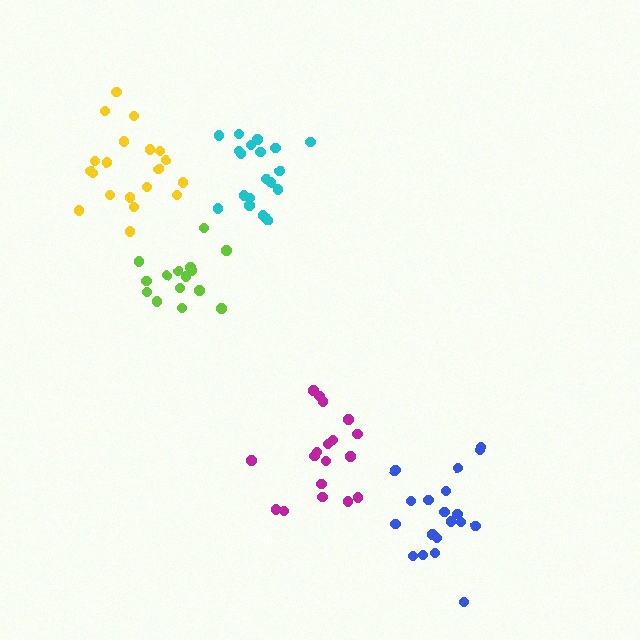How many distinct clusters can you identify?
There are 5 distinct clusters.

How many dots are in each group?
Group 1: 15 dots, Group 2: 18 dots, Group 3: 20 dots, Group 4: 19 dots, Group 5: 20 dots (92 total).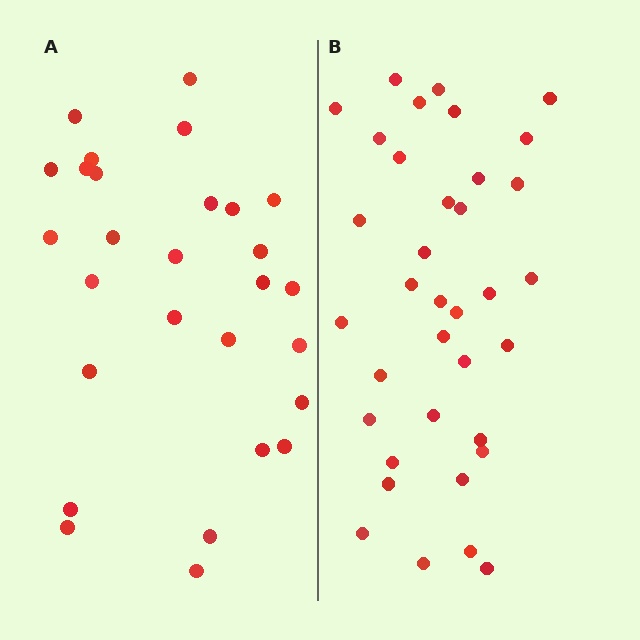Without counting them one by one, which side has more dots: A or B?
Region B (the right region) has more dots.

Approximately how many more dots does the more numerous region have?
Region B has roughly 8 or so more dots than region A.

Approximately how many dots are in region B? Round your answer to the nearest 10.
About 40 dots. (The exact count is 36, which rounds to 40.)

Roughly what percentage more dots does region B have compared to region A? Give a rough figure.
About 30% more.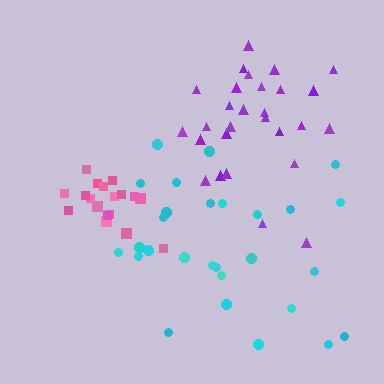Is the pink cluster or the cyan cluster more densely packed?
Pink.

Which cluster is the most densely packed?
Pink.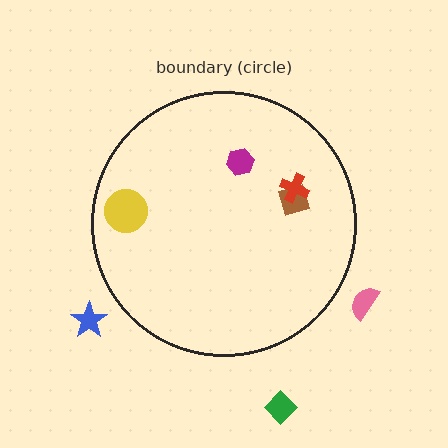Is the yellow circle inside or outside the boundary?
Inside.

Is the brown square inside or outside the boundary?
Inside.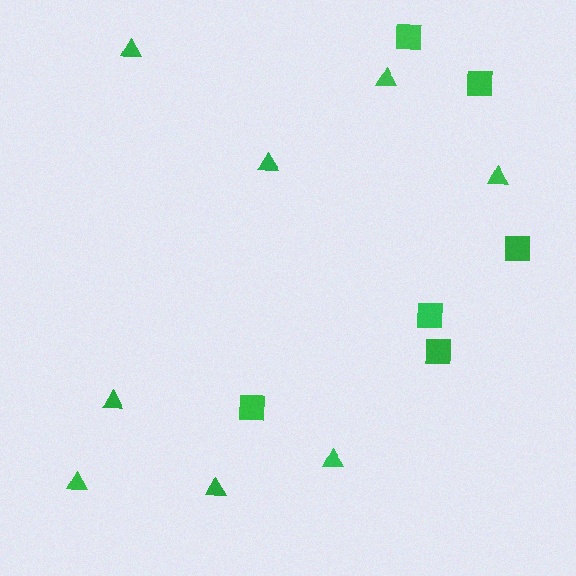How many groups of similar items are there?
There are 2 groups: one group of triangles (8) and one group of squares (6).